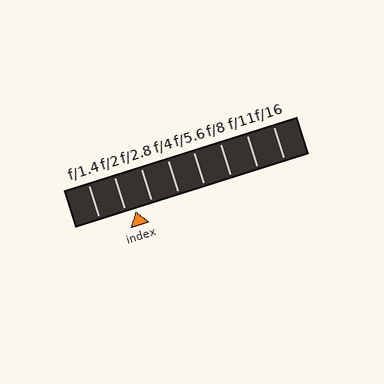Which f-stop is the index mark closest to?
The index mark is closest to f/2.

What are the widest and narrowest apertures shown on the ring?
The widest aperture shown is f/1.4 and the narrowest is f/16.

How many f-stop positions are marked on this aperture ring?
There are 8 f-stop positions marked.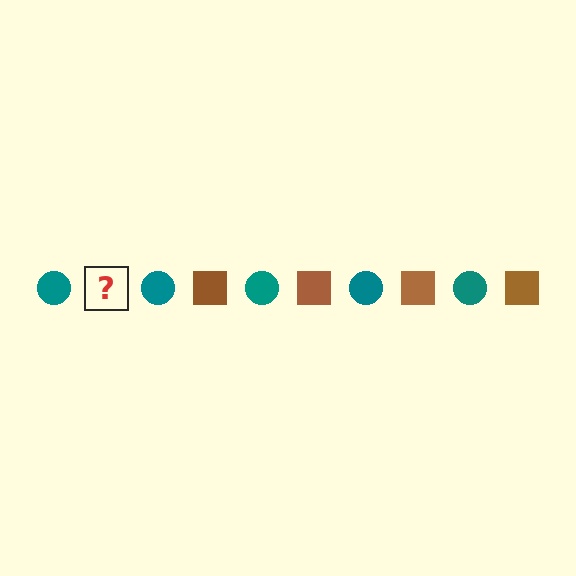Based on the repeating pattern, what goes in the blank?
The blank should be a brown square.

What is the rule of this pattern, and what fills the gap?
The rule is that the pattern alternates between teal circle and brown square. The gap should be filled with a brown square.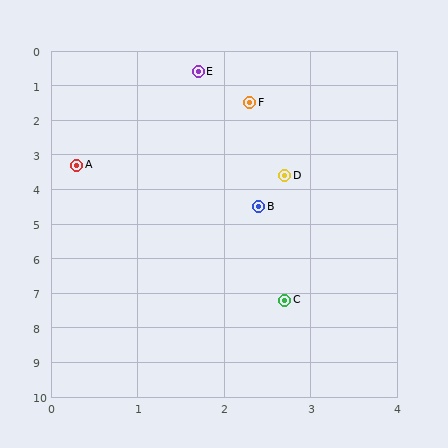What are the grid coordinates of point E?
Point E is at approximately (1.7, 0.6).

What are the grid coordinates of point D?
Point D is at approximately (2.7, 3.6).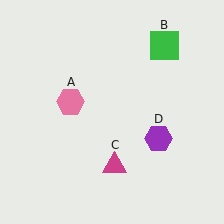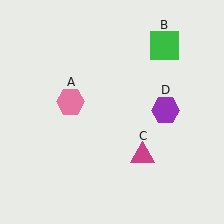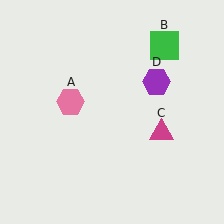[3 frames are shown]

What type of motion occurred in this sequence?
The magenta triangle (object C), purple hexagon (object D) rotated counterclockwise around the center of the scene.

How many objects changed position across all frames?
2 objects changed position: magenta triangle (object C), purple hexagon (object D).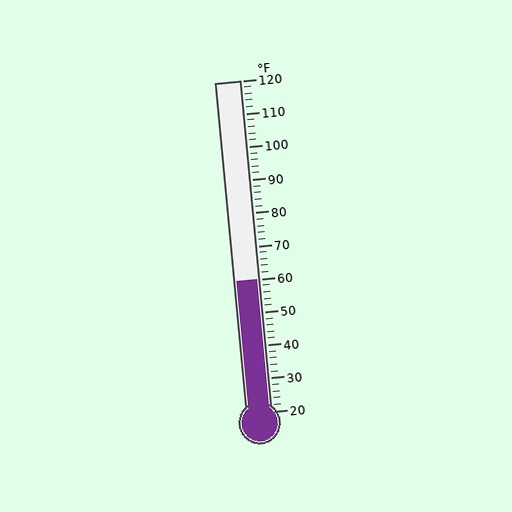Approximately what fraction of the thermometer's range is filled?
The thermometer is filled to approximately 40% of its range.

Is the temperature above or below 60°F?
The temperature is at 60°F.